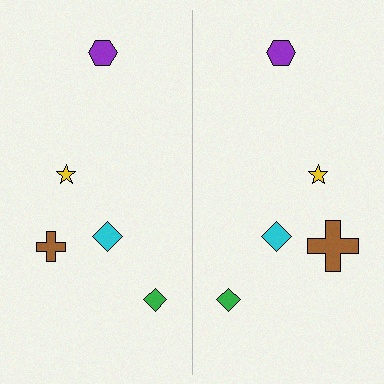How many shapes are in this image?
There are 10 shapes in this image.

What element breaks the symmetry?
The brown cross on the right side has a different size than its mirror counterpart.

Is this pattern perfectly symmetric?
No, the pattern is not perfectly symmetric. The brown cross on the right side has a different size than its mirror counterpart.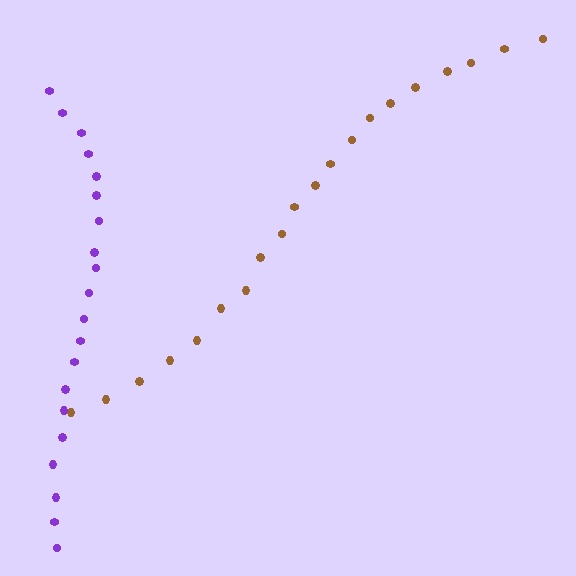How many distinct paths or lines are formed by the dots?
There are 2 distinct paths.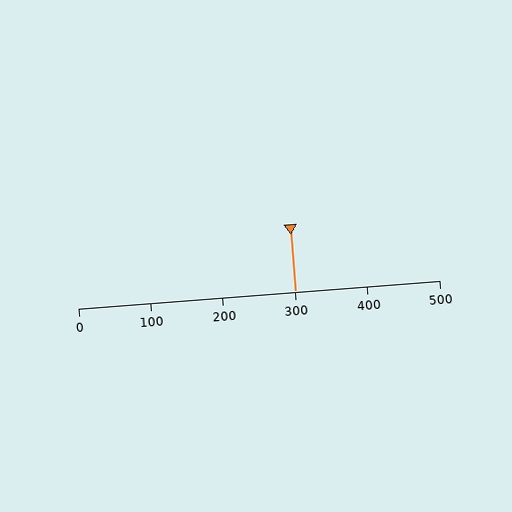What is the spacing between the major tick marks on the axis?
The major ticks are spaced 100 apart.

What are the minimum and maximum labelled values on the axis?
The axis runs from 0 to 500.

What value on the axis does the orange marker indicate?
The marker indicates approximately 300.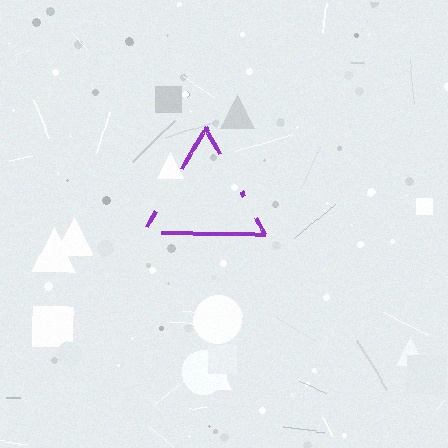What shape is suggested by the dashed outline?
The dashed outline suggests a triangle.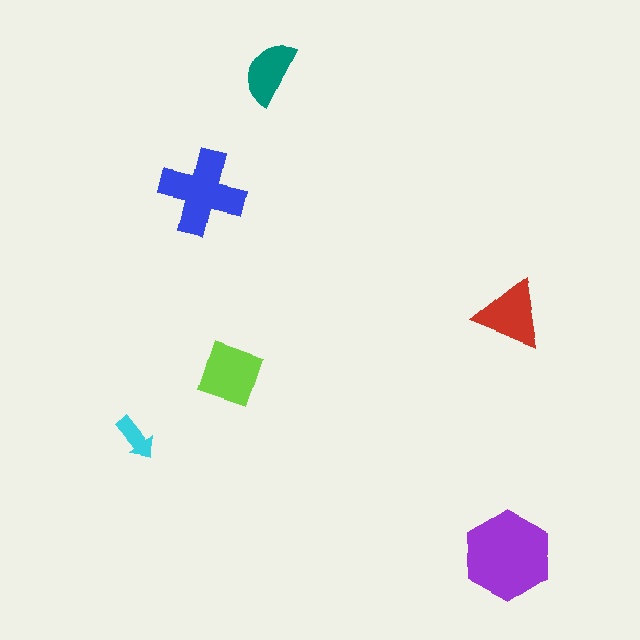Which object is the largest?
The purple hexagon.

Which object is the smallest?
The cyan arrow.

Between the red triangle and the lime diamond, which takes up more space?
The lime diamond.